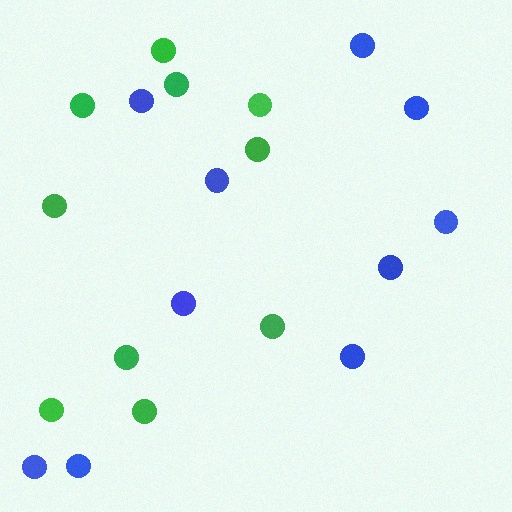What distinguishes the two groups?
There are 2 groups: one group of blue circles (10) and one group of green circles (10).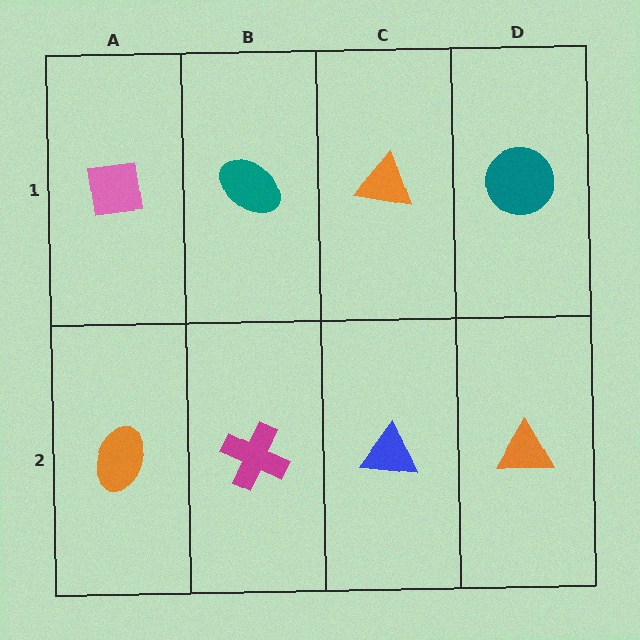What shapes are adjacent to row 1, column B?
A magenta cross (row 2, column B), a pink square (row 1, column A), an orange triangle (row 1, column C).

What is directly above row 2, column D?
A teal circle.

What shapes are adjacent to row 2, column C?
An orange triangle (row 1, column C), a magenta cross (row 2, column B), an orange triangle (row 2, column D).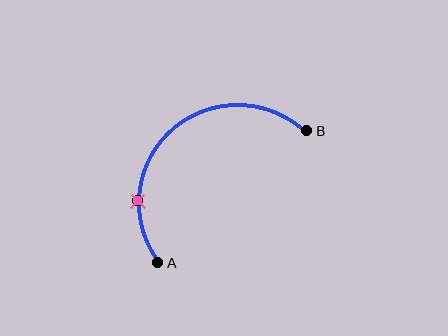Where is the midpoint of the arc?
The arc midpoint is the point on the curve farthest from the straight line joining A and B. It sits above and to the left of that line.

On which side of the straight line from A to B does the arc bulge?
The arc bulges above and to the left of the straight line connecting A and B.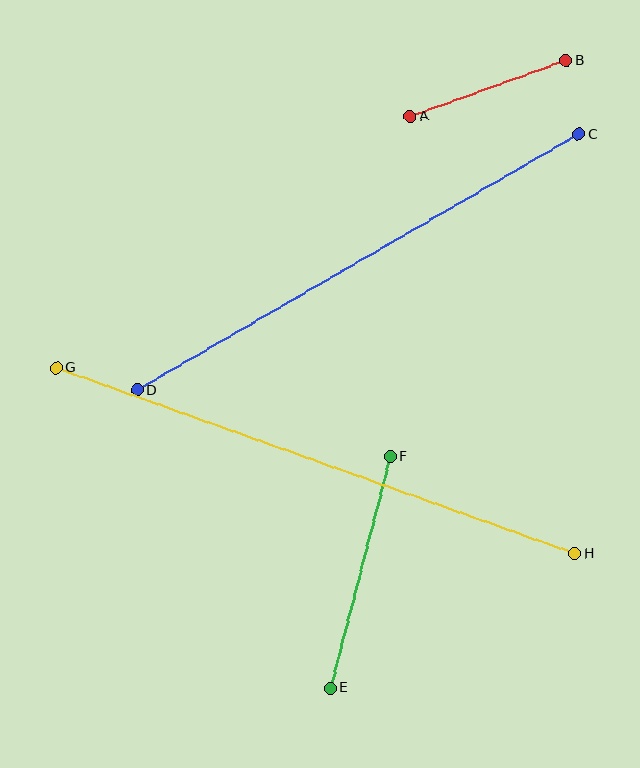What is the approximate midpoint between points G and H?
The midpoint is at approximately (315, 461) pixels.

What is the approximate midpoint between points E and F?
The midpoint is at approximately (360, 572) pixels.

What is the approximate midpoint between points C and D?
The midpoint is at approximately (358, 262) pixels.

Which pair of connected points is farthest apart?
Points G and H are farthest apart.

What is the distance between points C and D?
The distance is approximately 510 pixels.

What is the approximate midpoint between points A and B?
The midpoint is at approximately (488, 88) pixels.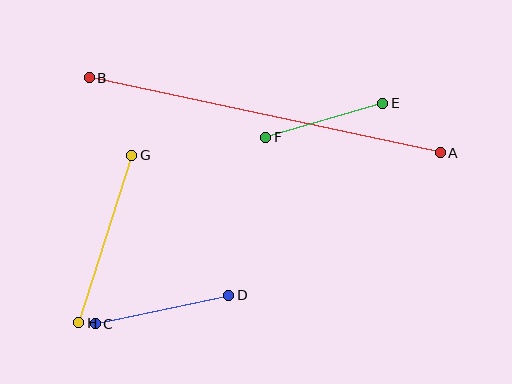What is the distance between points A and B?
The distance is approximately 359 pixels.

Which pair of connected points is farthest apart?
Points A and B are farthest apart.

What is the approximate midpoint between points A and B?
The midpoint is at approximately (265, 115) pixels.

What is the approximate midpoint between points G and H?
The midpoint is at approximately (105, 239) pixels.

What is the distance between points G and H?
The distance is approximately 176 pixels.